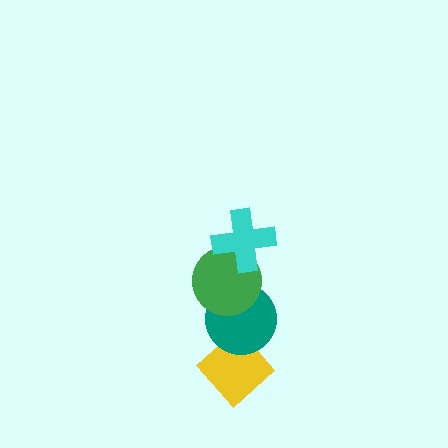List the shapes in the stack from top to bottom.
From top to bottom: the cyan cross, the green circle, the teal circle, the yellow diamond.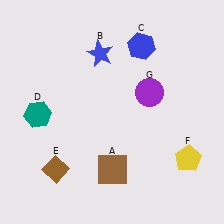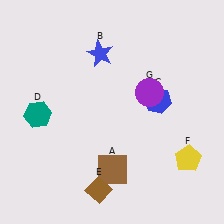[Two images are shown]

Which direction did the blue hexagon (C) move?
The blue hexagon (C) moved down.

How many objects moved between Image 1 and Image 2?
2 objects moved between the two images.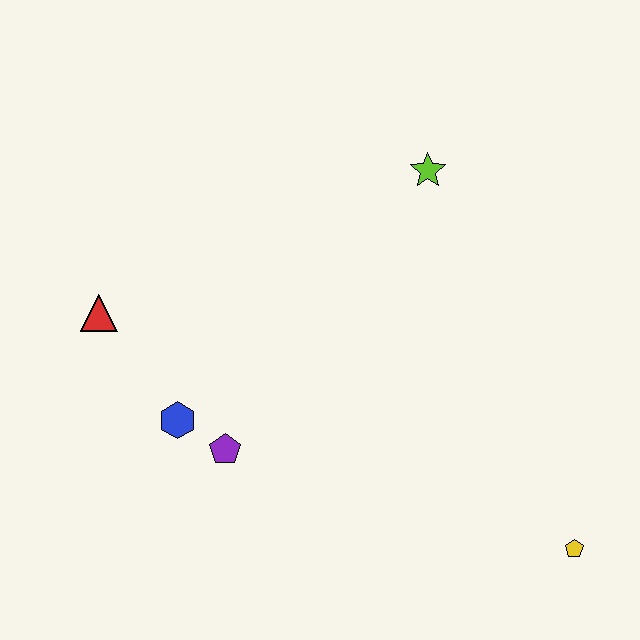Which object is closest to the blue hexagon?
The purple pentagon is closest to the blue hexagon.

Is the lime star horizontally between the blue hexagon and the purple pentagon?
No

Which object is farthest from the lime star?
The yellow pentagon is farthest from the lime star.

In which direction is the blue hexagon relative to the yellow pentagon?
The blue hexagon is to the left of the yellow pentagon.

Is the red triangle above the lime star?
No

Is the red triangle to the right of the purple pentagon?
No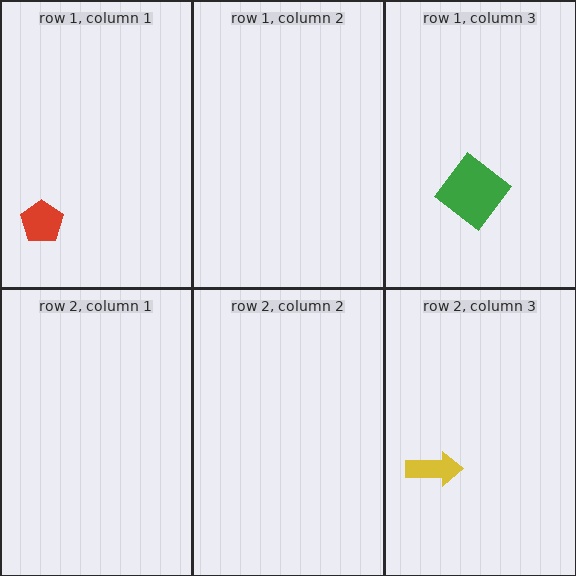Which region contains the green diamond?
The row 1, column 3 region.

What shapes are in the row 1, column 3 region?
The green diamond.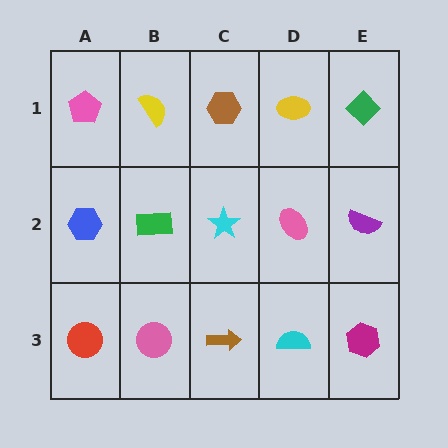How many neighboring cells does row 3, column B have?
3.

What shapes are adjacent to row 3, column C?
A cyan star (row 2, column C), a pink circle (row 3, column B), a cyan semicircle (row 3, column D).